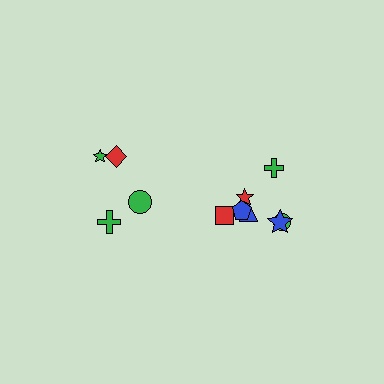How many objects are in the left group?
There are 4 objects.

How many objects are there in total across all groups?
There are 11 objects.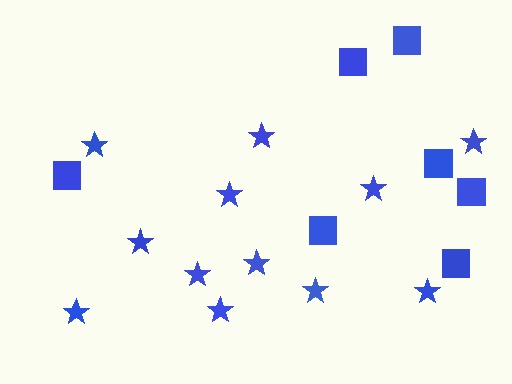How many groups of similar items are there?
There are 2 groups: one group of squares (7) and one group of stars (12).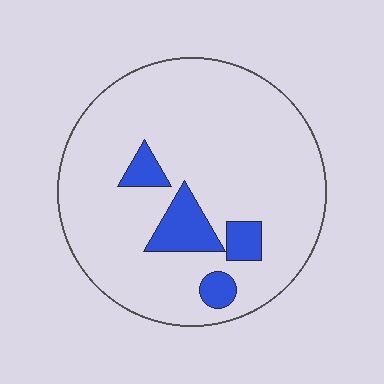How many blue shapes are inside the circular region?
4.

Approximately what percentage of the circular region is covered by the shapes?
Approximately 10%.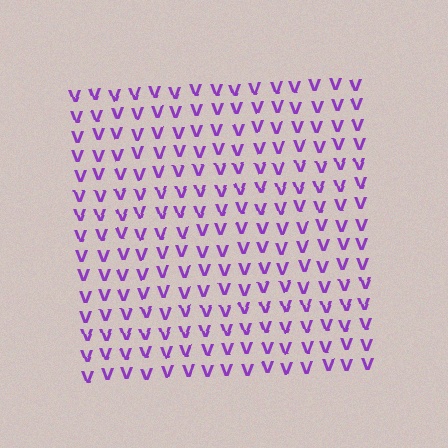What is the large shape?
The large shape is a square.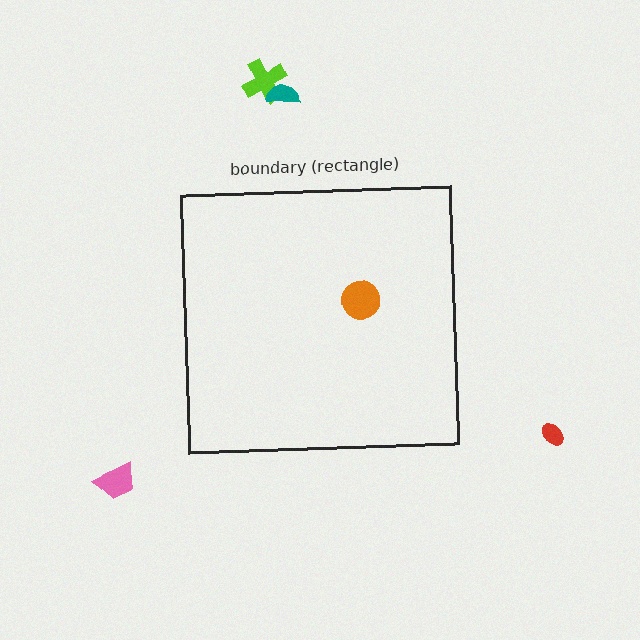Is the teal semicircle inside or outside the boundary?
Outside.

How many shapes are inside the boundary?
1 inside, 4 outside.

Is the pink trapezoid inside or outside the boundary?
Outside.